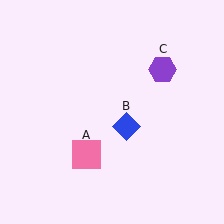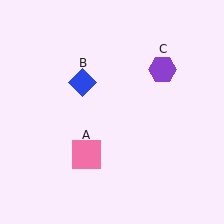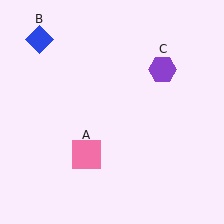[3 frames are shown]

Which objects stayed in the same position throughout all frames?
Pink square (object A) and purple hexagon (object C) remained stationary.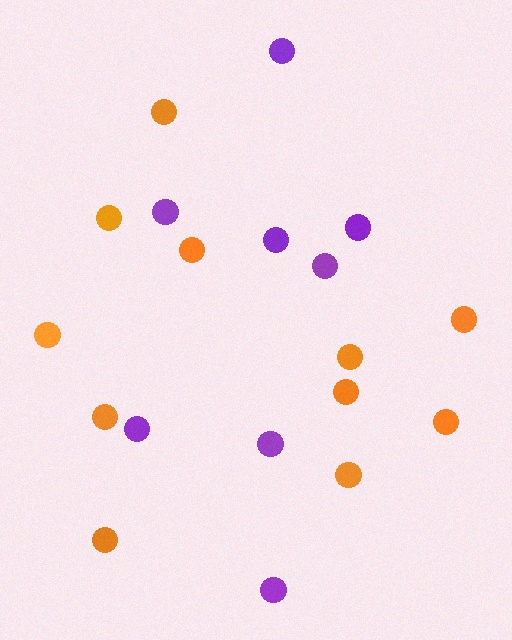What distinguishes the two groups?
There are 2 groups: one group of orange circles (11) and one group of purple circles (8).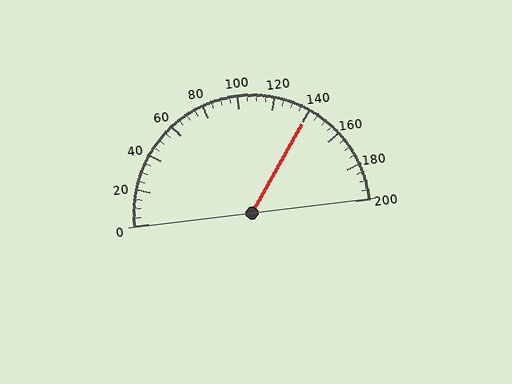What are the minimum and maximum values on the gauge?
The gauge ranges from 0 to 200.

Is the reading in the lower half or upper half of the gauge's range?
The reading is in the upper half of the range (0 to 200).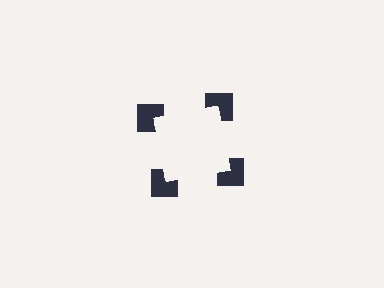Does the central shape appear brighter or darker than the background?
It typically appears slightly brighter than the background, even though no actual brightness change is drawn.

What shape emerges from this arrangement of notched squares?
An illusory square — its edges are inferred from the aligned wedge cuts in the notched squares, not physically drawn.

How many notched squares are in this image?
There are 4 — one at each vertex of the illusory square.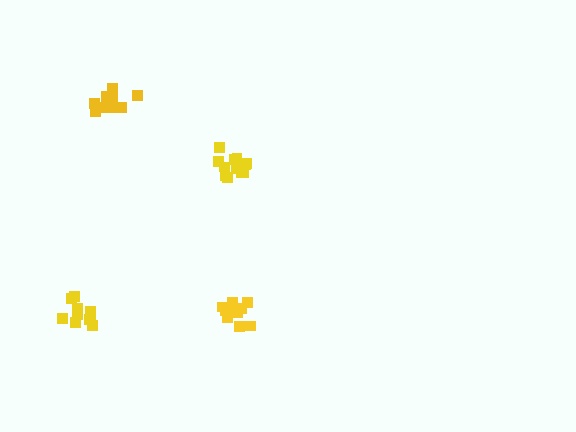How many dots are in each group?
Group 1: 11 dots, Group 2: 10 dots, Group 3: 10 dots, Group 4: 12 dots (43 total).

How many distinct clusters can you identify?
There are 4 distinct clusters.